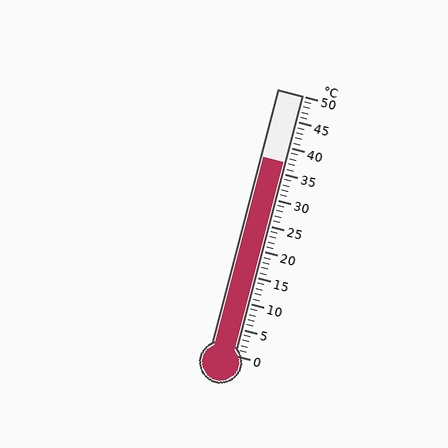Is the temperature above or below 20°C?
The temperature is above 20°C.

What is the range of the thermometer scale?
The thermometer scale ranges from 0°C to 50°C.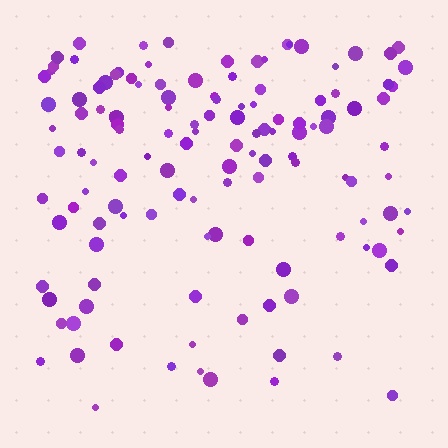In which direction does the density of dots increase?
From bottom to top, with the top side densest.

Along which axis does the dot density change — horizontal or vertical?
Vertical.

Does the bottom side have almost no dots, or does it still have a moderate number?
Still a moderate number, just noticeably fewer than the top.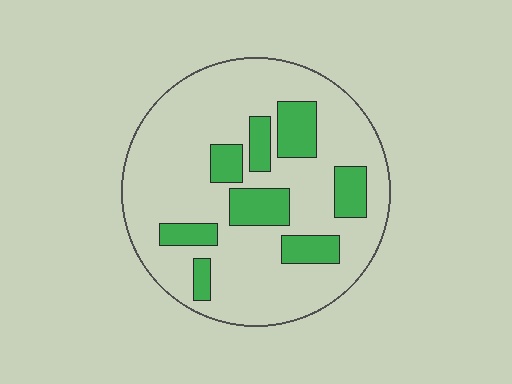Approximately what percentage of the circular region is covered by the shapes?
Approximately 20%.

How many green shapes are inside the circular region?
8.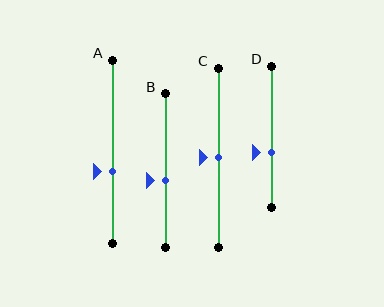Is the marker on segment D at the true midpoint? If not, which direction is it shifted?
No, the marker on segment D is shifted downward by about 11% of the segment length.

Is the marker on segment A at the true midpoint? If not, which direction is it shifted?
No, the marker on segment A is shifted downward by about 10% of the segment length.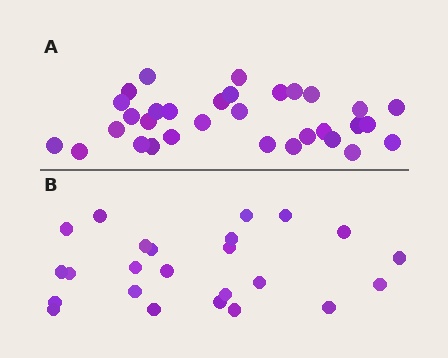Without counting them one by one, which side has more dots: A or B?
Region A (the top region) has more dots.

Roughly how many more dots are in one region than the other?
Region A has roughly 8 or so more dots than region B.